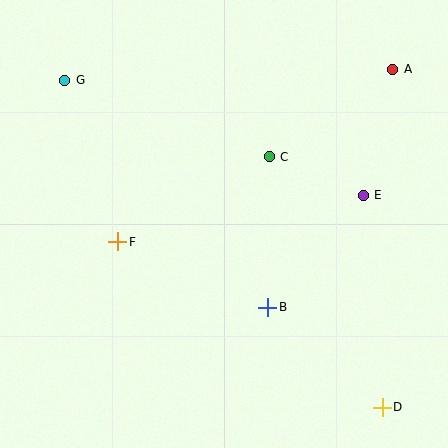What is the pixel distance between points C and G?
The distance between C and G is 218 pixels.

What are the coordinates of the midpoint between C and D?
The midpoint between C and D is at (326, 282).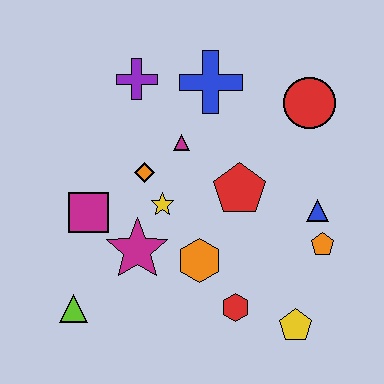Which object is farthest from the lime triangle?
The red circle is farthest from the lime triangle.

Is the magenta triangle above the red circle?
No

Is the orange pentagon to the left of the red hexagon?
No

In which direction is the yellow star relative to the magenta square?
The yellow star is to the right of the magenta square.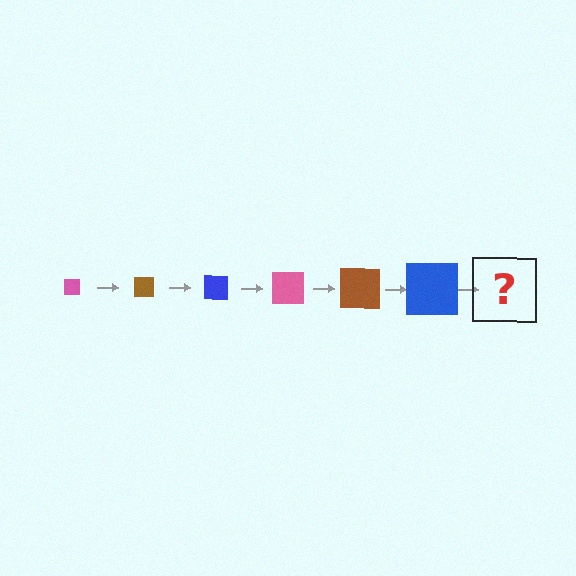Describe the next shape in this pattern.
It should be a pink square, larger than the previous one.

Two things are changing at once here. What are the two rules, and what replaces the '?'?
The two rules are that the square grows larger each step and the color cycles through pink, brown, and blue. The '?' should be a pink square, larger than the previous one.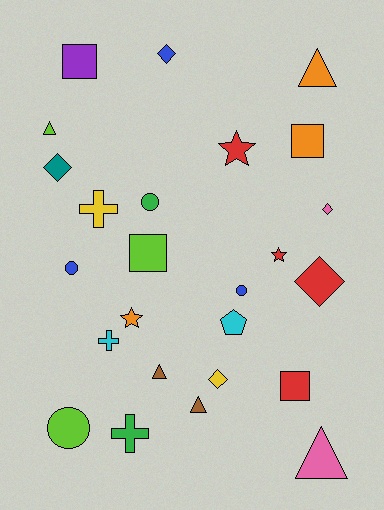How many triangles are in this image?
There are 5 triangles.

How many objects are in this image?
There are 25 objects.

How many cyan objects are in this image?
There are 2 cyan objects.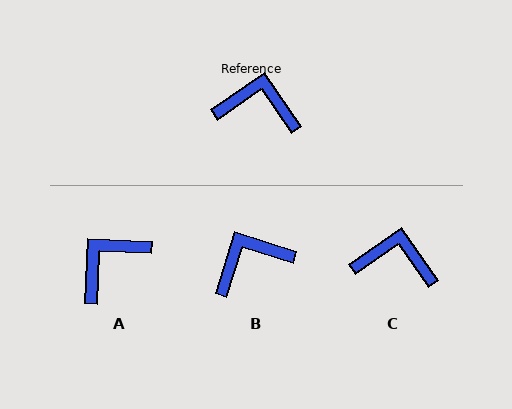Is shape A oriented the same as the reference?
No, it is off by about 53 degrees.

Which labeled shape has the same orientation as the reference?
C.